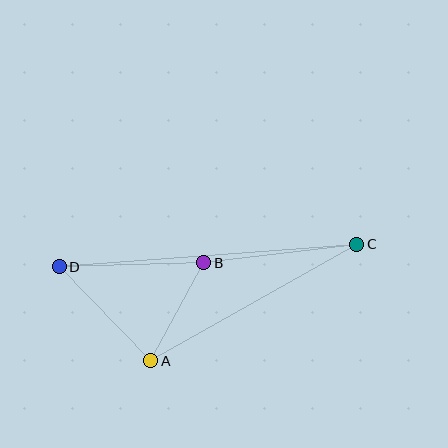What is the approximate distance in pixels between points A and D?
The distance between A and D is approximately 131 pixels.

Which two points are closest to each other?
Points A and B are closest to each other.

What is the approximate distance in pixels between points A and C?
The distance between A and C is approximately 237 pixels.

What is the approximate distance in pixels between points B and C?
The distance between B and C is approximately 154 pixels.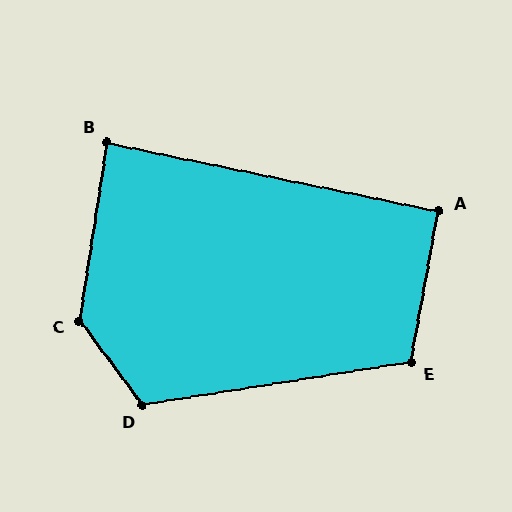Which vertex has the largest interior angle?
C, at approximately 135 degrees.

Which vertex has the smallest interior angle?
B, at approximately 87 degrees.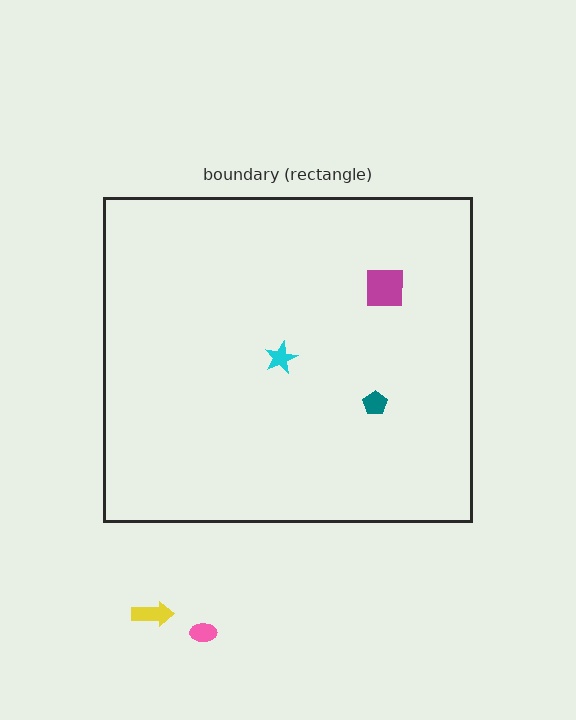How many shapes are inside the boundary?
3 inside, 2 outside.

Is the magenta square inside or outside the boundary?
Inside.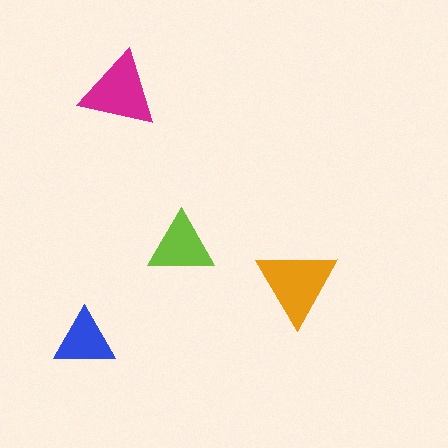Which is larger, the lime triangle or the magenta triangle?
The magenta one.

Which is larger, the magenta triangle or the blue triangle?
The magenta one.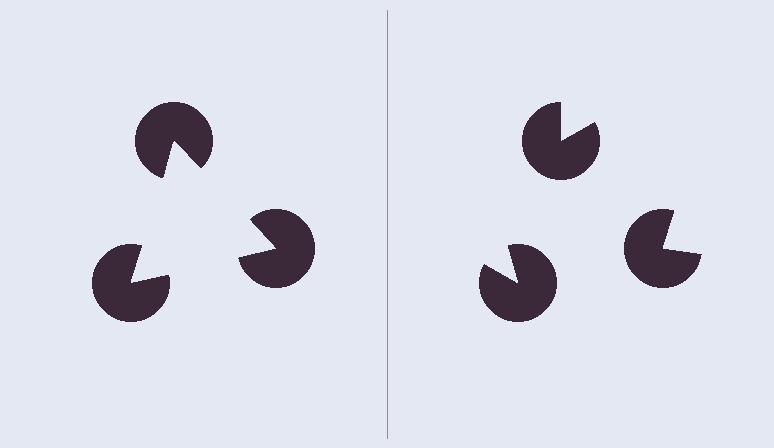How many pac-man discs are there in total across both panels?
6 — 3 on each side.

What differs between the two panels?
The pac-man discs are positioned identically on both sides; only the wedge orientations differ. On the left they align to a triangle; on the right they are misaligned.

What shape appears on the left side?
An illusory triangle.